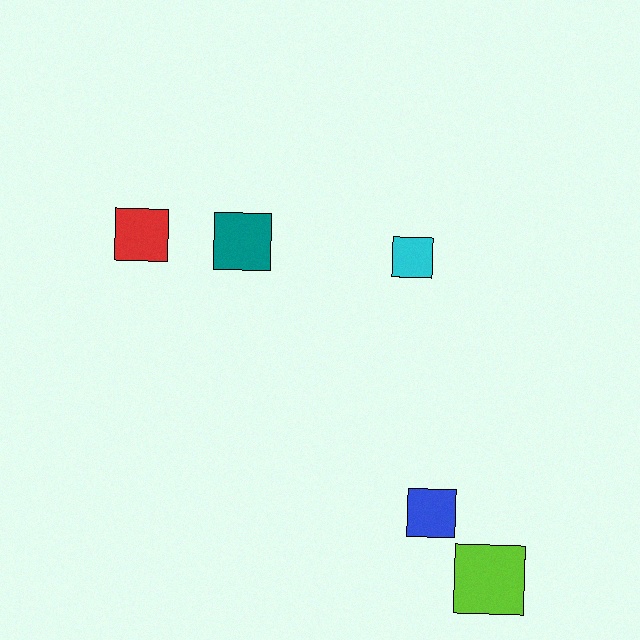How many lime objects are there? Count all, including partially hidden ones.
There is 1 lime object.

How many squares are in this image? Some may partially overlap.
There are 5 squares.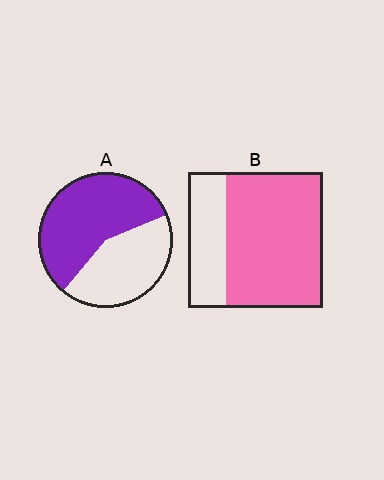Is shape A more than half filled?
Yes.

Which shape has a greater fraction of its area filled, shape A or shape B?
Shape B.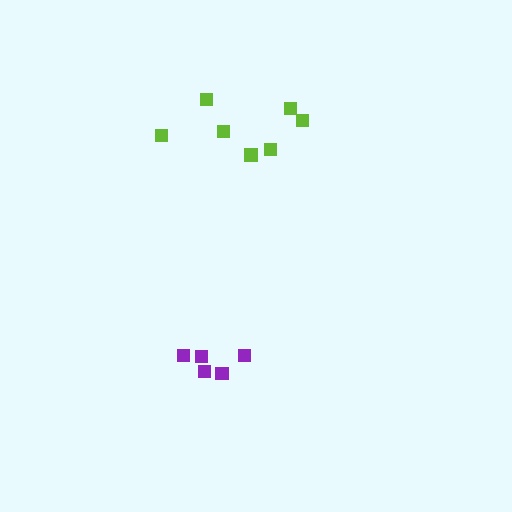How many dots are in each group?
Group 1: 7 dots, Group 2: 5 dots (12 total).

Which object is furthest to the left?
The purple cluster is leftmost.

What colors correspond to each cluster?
The clusters are colored: lime, purple.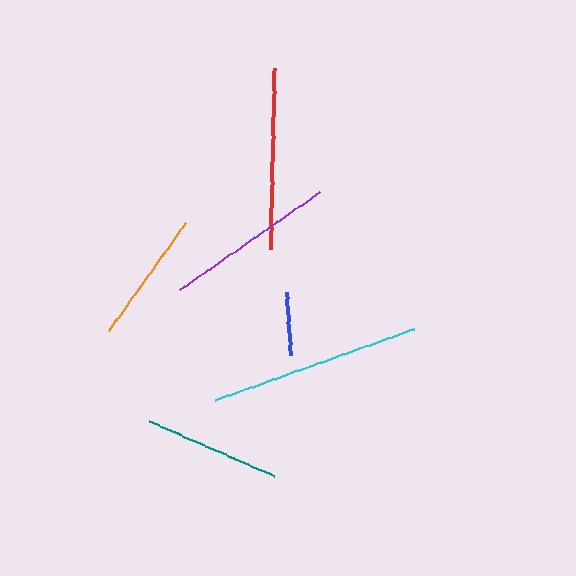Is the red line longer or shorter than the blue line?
The red line is longer than the blue line.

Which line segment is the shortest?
The blue line is the shortest at approximately 63 pixels.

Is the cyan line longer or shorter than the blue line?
The cyan line is longer than the blue line.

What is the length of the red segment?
The red segment is approximately 181 pixels long.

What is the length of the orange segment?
The orange segment is approximately 132 pixels long.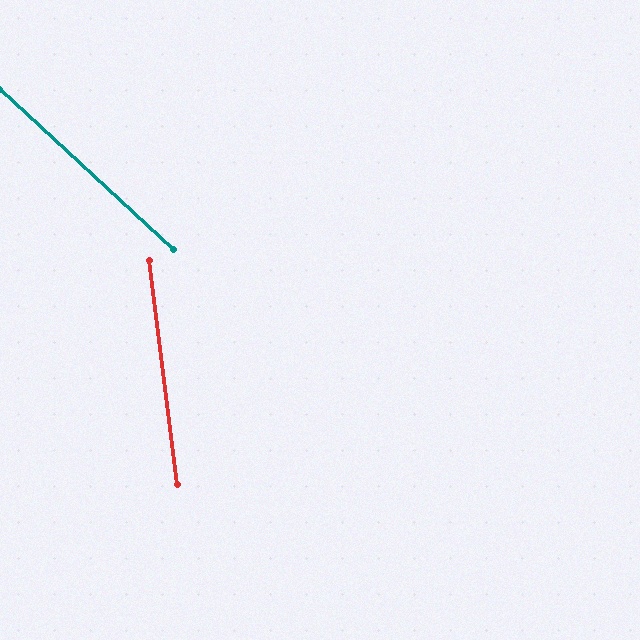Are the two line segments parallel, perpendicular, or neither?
Neither parallel nor perpendicular — they differ by about 40°.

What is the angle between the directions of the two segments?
Approximately 40 degrees.